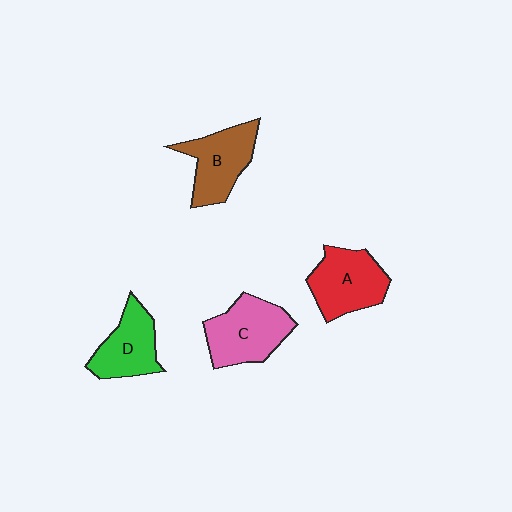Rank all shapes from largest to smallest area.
From largest to smallest: C (pink), A (red), B (brown), D (green).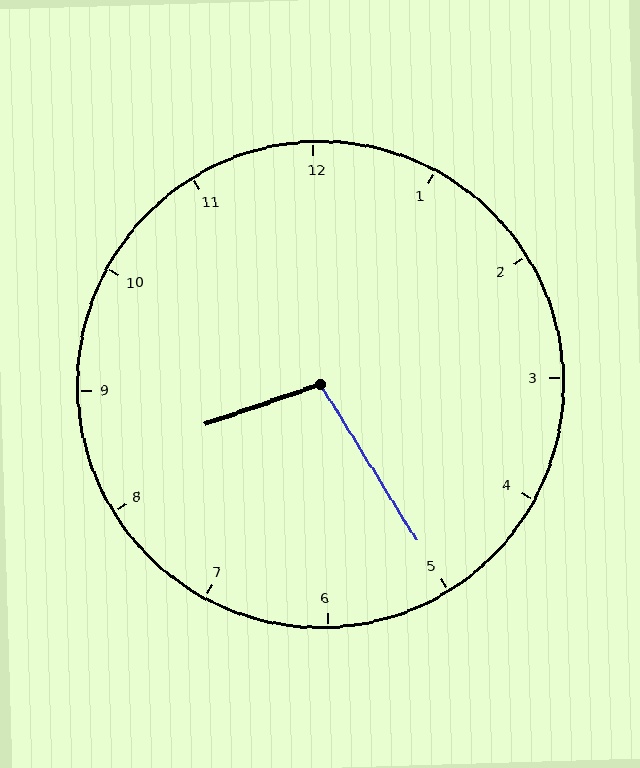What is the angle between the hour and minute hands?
Approximately 102 degrees.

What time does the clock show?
8:25.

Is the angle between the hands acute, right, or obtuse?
It is obtuse.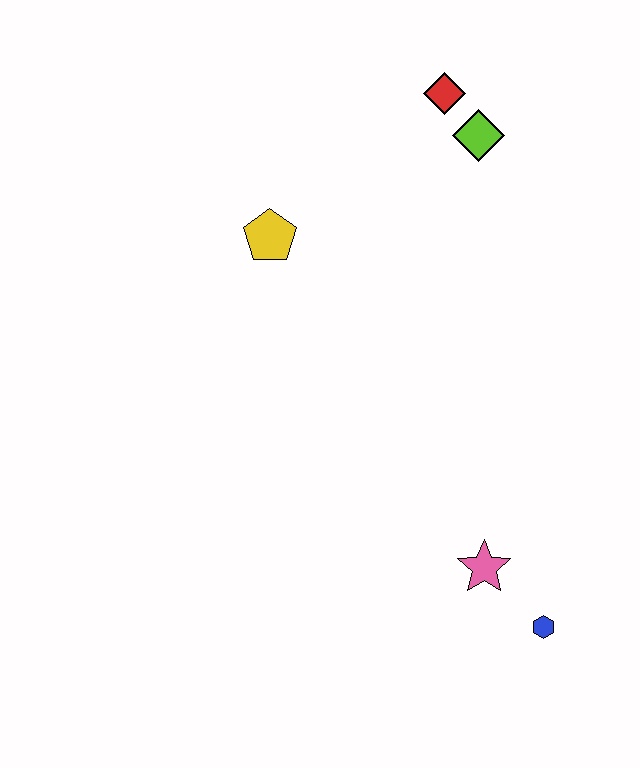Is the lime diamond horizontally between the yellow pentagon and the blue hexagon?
Yes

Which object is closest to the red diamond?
The lime diamond is closest to the red diamond.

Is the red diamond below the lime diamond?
No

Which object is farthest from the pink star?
The red diamond is farthest from the pink star.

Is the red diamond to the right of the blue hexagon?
No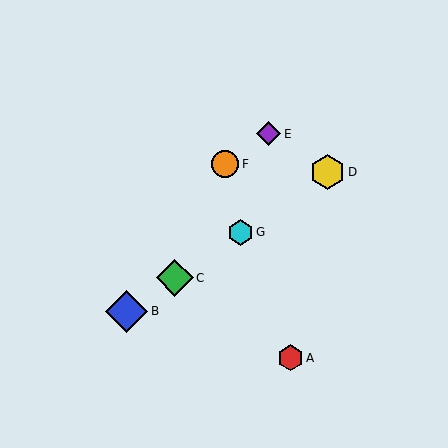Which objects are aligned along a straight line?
Objects B, C, D, G are aligned along a straight line.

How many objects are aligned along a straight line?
4 objects (B, C, D, G) are aligned along a straight line.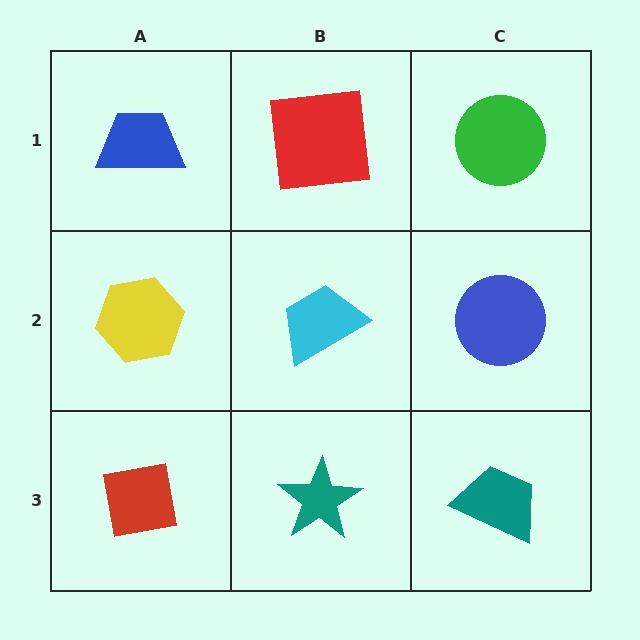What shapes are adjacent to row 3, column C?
A blue circle (row 2, column C), a teal star (row 3, column B).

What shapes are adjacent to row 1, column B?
A cyan trapezoid (row 2, column B), a blue trapezoid (row 1, column A), a green circle (row 1, column C).